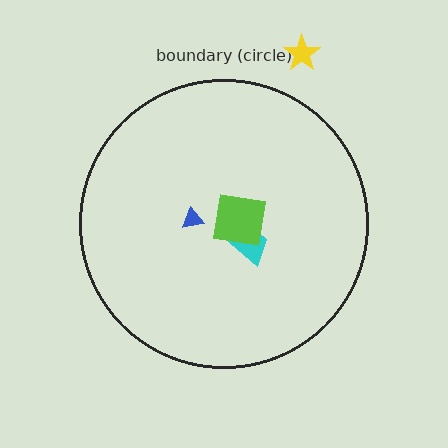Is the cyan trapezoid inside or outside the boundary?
Inside.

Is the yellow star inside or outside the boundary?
Outside.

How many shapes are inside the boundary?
4 inside, 1 outside.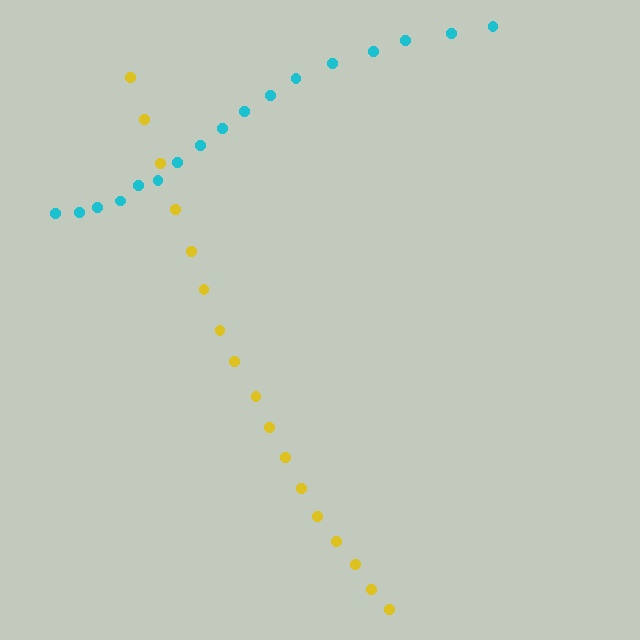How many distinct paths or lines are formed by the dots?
There are 2 distinct paths.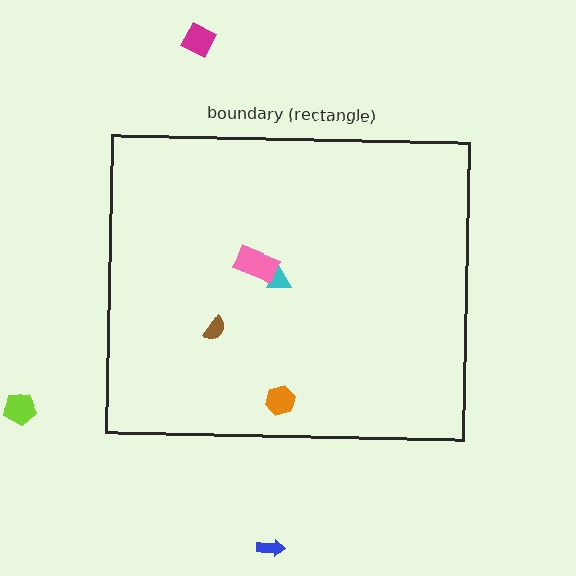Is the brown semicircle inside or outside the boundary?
Inside.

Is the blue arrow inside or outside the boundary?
Outside.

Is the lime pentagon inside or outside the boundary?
Outside.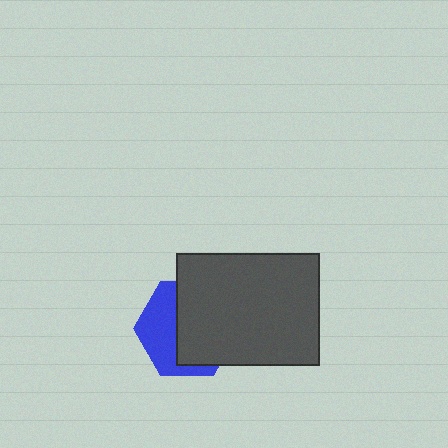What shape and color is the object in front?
The object in front is a dark gray rectangle.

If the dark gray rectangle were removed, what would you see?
You would see the complete blue hexagon.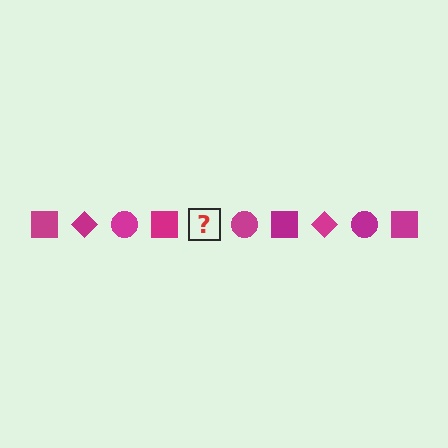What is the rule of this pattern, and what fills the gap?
The rule is that the pattern cycles through square, diamond, circle shapes in magenta. The gap should be filled with a magenta diamond.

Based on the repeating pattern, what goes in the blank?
The blank should be a magenta diamond.